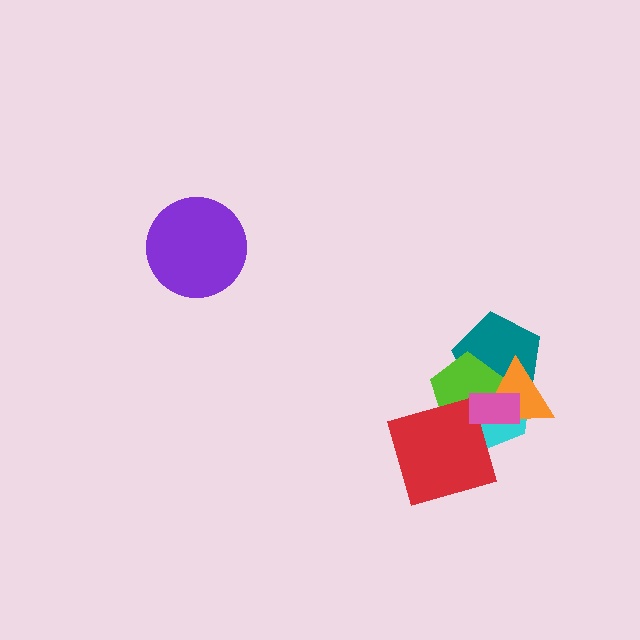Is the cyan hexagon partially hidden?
Yes, it is partially covered by another shape.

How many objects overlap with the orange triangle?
4 objects overlap with the orange triangle.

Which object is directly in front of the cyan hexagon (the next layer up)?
The teal pentagon is directly in front of the cyan hexagon.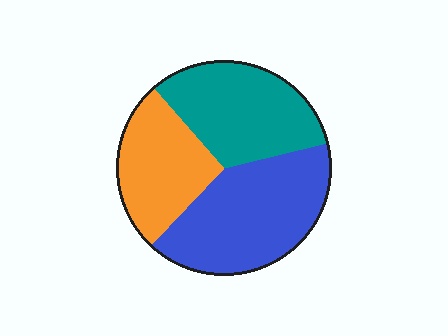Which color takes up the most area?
Blue, at roughly 40%.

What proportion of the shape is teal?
Teal covers around 35% of the shape.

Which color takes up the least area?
Orange, at roughly 25%.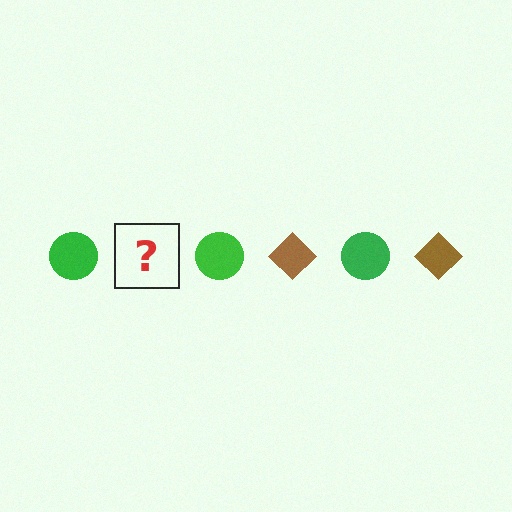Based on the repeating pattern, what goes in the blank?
The blank should be a brown diamond.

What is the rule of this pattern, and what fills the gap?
The rule is that the pattern alternates between green circle and brown diamond. The gap should be filled with a brown diamond.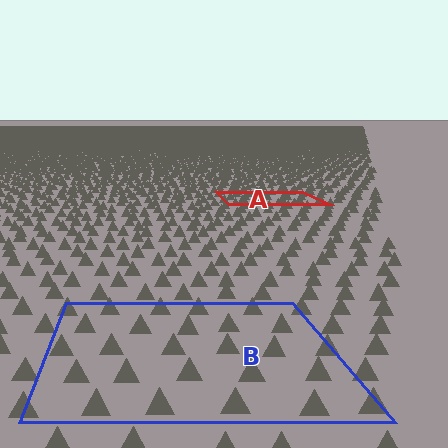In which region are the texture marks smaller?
The texture marks are smaller in region A, because it is farther away.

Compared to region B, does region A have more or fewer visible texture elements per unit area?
Region A has more texture elements per unit area — they are packed more densely because it is farther away.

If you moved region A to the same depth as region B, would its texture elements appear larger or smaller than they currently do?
They would appear larger. At a closer depth, the same texture elements are projected at a bigger on-screen size.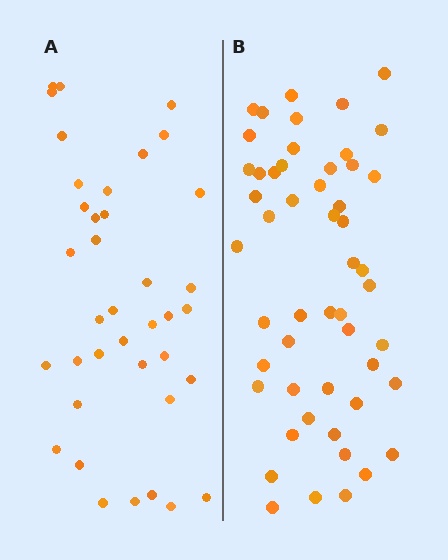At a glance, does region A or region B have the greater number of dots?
Region B (the right region) has more dots.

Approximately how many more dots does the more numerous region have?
Region B has approximately 15 more dots than region A.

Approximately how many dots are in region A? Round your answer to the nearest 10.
About 40 dots. (The exact count is 38, which rounds to 40.)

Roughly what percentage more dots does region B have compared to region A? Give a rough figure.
About 35% more.